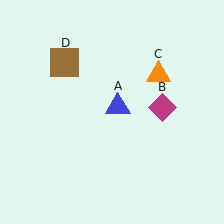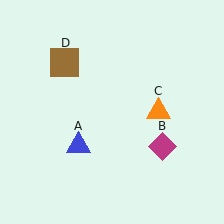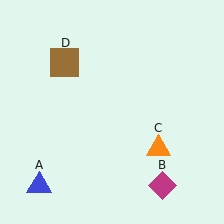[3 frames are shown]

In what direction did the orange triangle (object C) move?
The orange triangle (object C) moved down.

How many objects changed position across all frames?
3 objects changed position: blue triangle (object A), magenta diamond (object B), orange triangle (object C).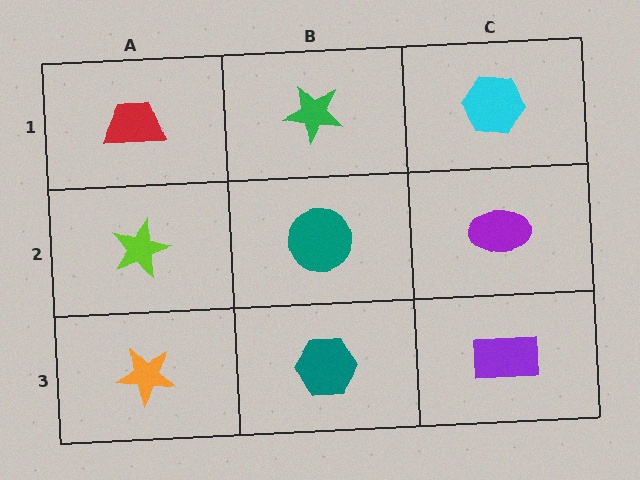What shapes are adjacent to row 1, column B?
A teal circle (row 2, column B), a red trapezoid (row 1, column A), a cyan hexagon (row 1, column C).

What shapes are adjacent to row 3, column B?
A teal circle (row 2, column B), an orange star (row 3, column A), a purple rectangle (row 3, column C).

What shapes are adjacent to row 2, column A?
A red trapezoid (row 1, column A), an orange star (row 3, column A), a teal circle (row 2, column B).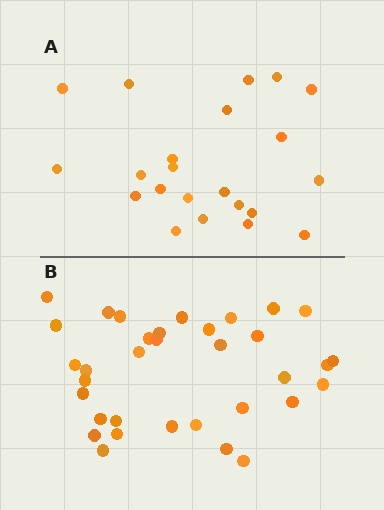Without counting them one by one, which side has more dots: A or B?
Region B (the bottom region) has more dots.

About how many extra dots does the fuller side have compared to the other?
Region B has roughly 12 or so more dots than region A.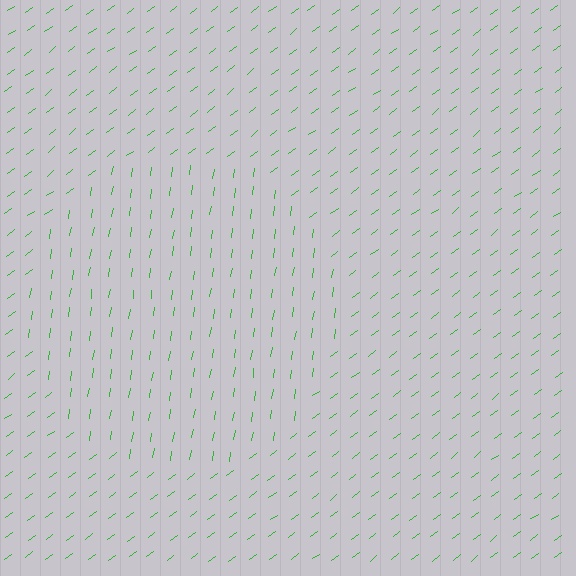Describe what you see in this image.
The image is filled with small green line segments. A circle region in the image has lines oriented differently from the surrounding lines, creating a visible texture boundary.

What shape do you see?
I see a circle.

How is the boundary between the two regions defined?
The boundary is defined purely by a change in line orientation (approximately 45 degrees difference). All lines are the same color and thickness.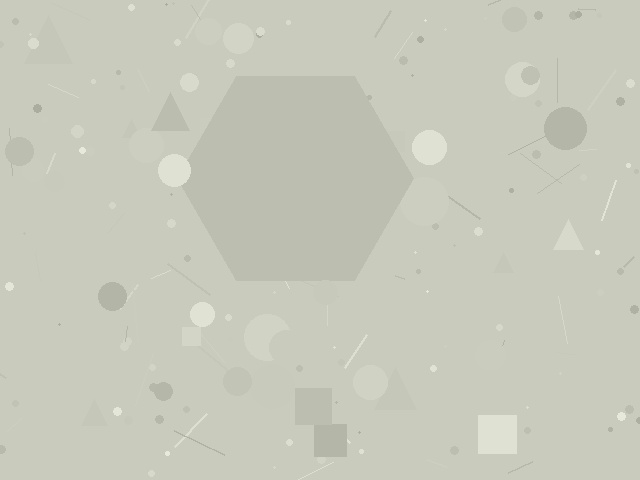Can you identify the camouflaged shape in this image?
The camouflaged shape is a hexagon.